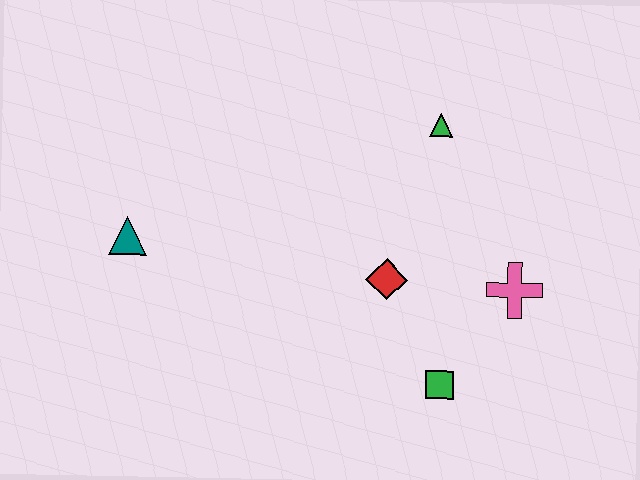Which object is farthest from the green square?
The teal triangle is farthest from the green square.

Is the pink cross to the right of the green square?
Yes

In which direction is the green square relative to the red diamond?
The green square is below the red diamond.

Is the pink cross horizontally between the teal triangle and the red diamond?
No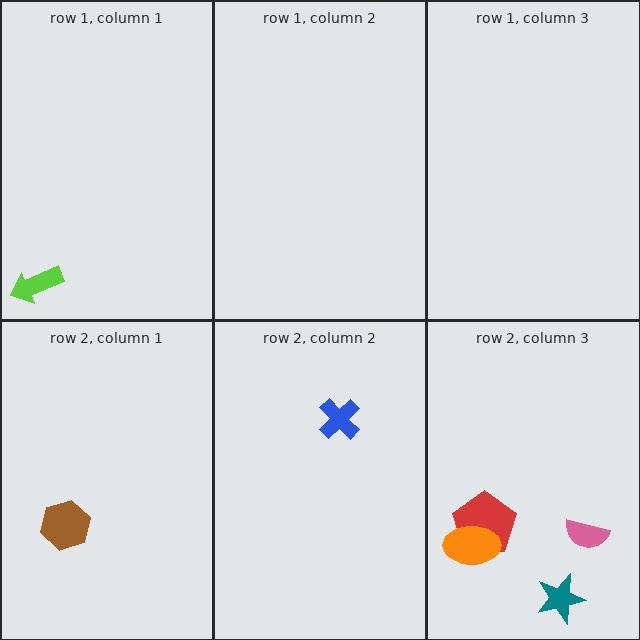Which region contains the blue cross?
The row 2, column 2 region.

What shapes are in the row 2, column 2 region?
The blue cross.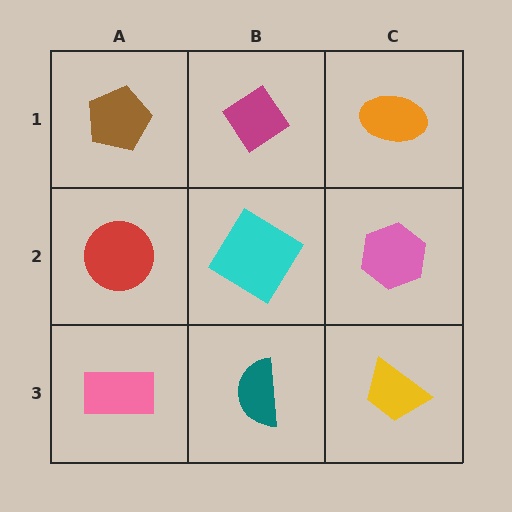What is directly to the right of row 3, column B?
A yellow trapezoid.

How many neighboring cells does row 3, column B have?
3.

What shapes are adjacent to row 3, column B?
A cyan diamond (row 2, column B), a pink rectangle (row 3, column A), a yellow trapezoid (row 3, column C).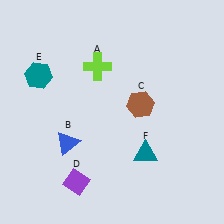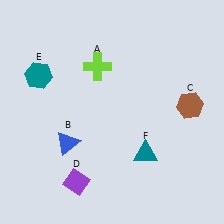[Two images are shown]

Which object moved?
The brown hexagon (C) moved right.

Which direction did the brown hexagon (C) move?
The brown hexagon (C) moved right.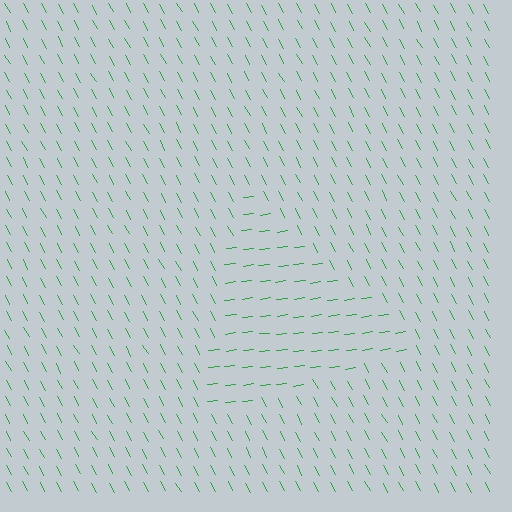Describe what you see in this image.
The image is filled with small green line segments. A triangle region in the image has lines oriented differently from the surrounding lines, creating a visible texture boundary.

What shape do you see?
I see a triangle.